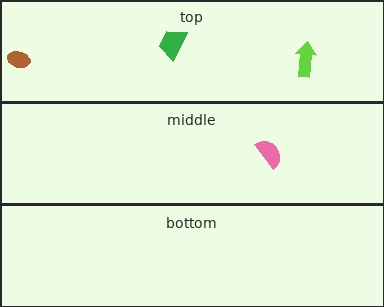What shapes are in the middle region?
The pink semicircle.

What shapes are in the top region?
The brown ellipse, the green trapezoid, the lime arrow.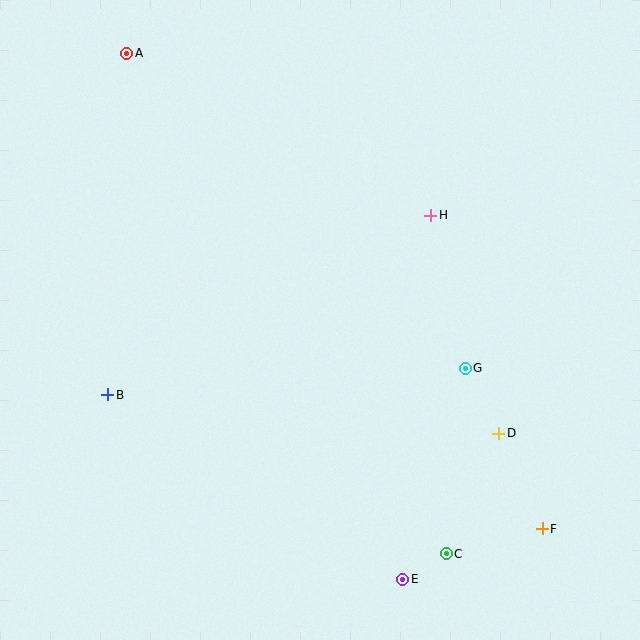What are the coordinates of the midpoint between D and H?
The midpoint between D and H is at (465, 324).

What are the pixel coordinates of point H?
Point H is at (431, 215).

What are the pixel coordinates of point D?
Point D is at (499, 433).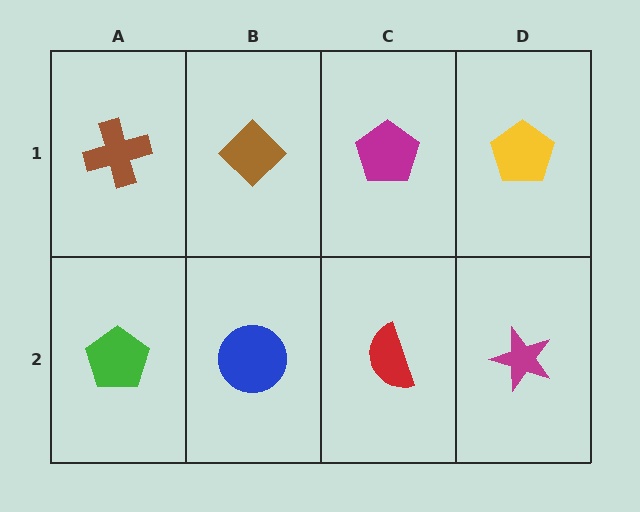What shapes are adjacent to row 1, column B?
A blue circle (row 2, column B), a brown cross (row 1, column A), a magenta pentagon (row 1, column C).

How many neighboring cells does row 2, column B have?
3.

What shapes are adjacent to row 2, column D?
A yellow pentagon (row 1, column D), a red semicircle (row 2, column C).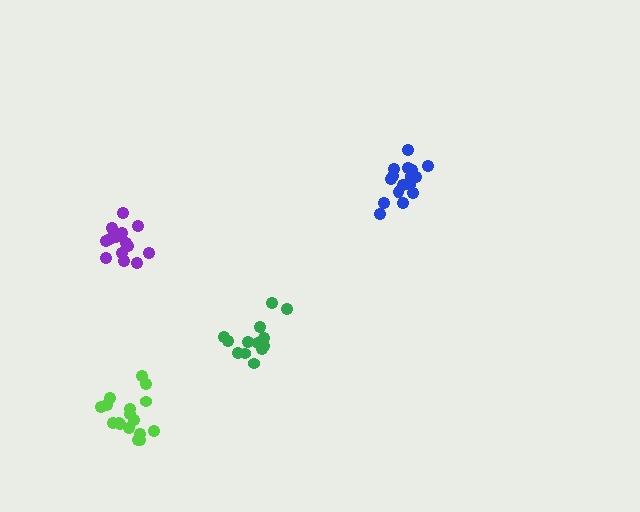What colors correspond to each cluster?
The clusters are colored: green, purple, lime, blue.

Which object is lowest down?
The lime cluster is bottommost.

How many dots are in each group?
Group 1: 13 dots, Group 2: 14 dots, Group 3: 17 dots, Group 4: 17 dots (61 total).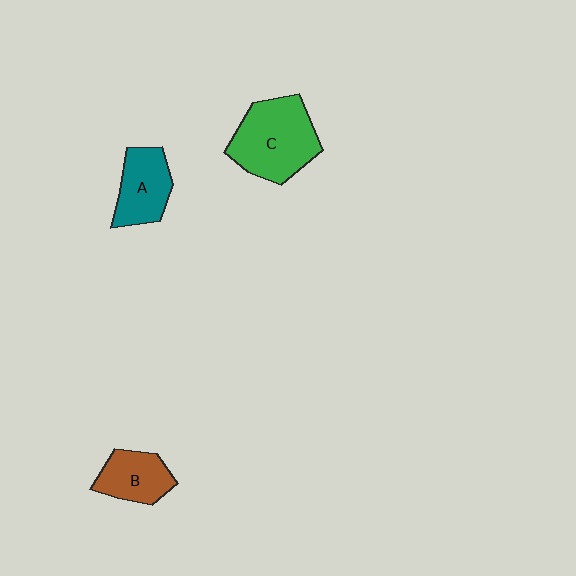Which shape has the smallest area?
Shape B (brown).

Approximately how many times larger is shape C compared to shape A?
Approximately 1.6 times.